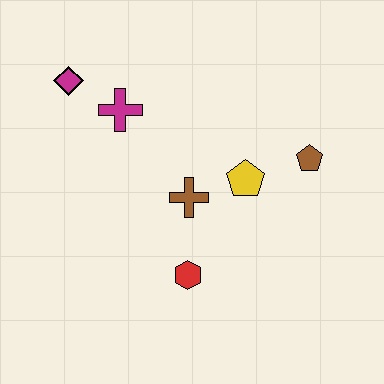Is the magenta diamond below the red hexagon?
No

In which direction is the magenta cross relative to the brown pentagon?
The magenta cross is to the left of the brown pentagon.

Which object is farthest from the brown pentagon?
The magenta diamond is farthest from the brown pentagon.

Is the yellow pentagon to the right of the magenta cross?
Yes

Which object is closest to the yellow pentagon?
The brown cross is closest to the yellow pentagon.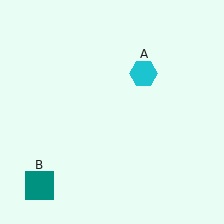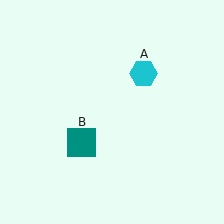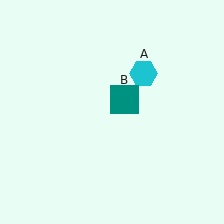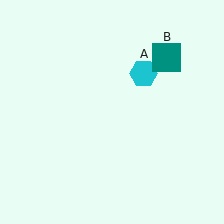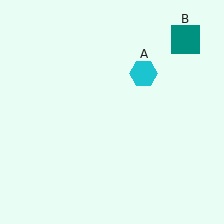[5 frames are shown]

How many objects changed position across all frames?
1 object changed position: teal square (object B).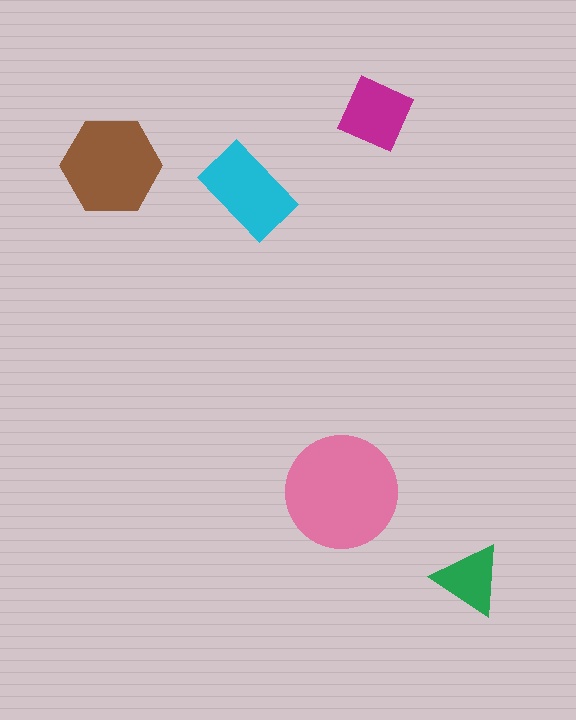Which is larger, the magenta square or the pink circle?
The pink circle.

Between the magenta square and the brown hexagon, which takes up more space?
The brown hexagon.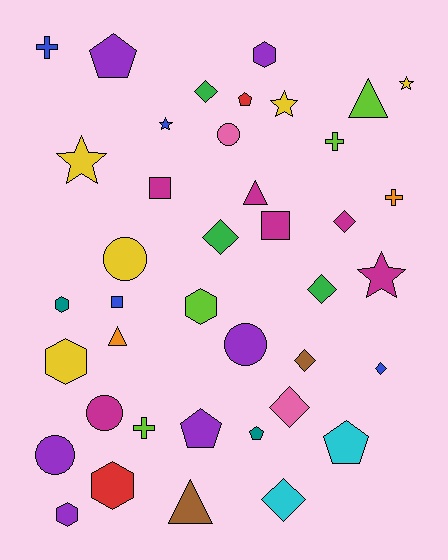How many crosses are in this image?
There are 4 crosses.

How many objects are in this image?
There are 40 objects.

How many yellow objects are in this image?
There are 5 yellow objects.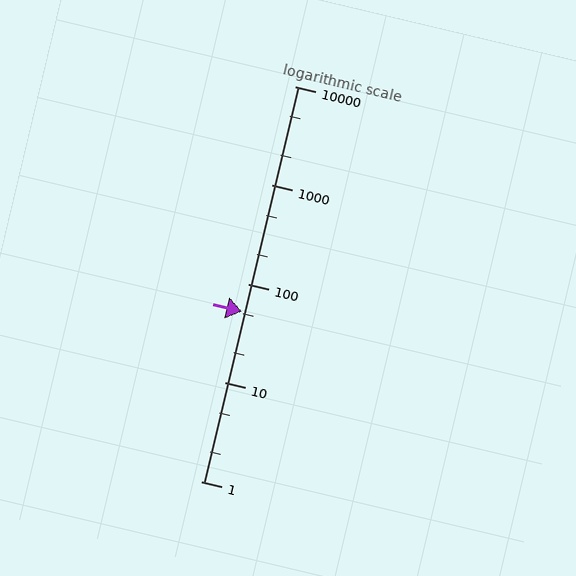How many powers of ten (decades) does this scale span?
The scale spans 4 decades, from 1 to 10000.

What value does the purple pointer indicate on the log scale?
The pointer indicates approximately 52.